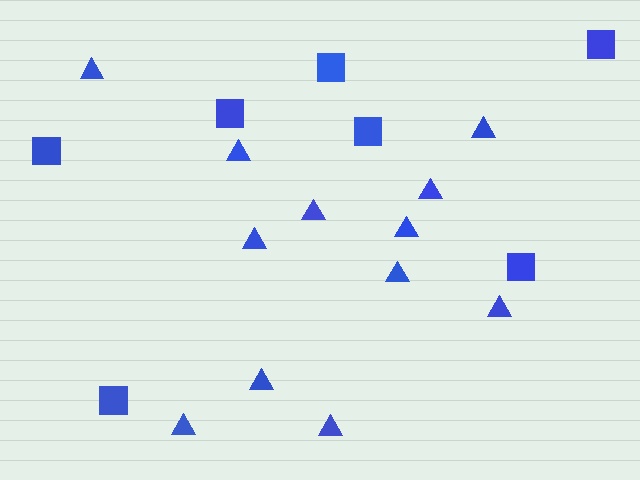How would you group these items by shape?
There are 2 groups: one group of squares (7) and one group of triangles (12).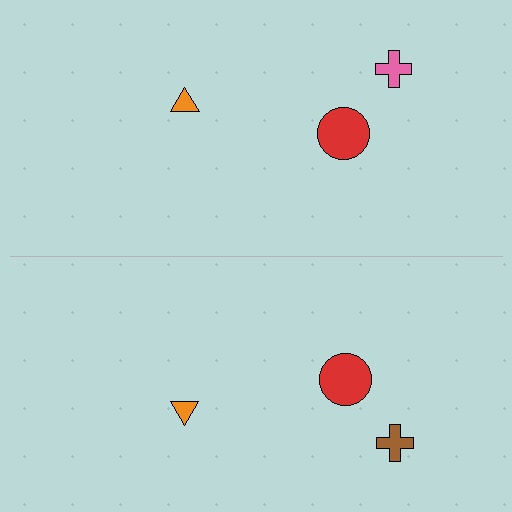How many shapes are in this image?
There are 6 shapes in this image.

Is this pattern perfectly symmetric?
No, the pattern is not perfectly symmetric. The brown cross on the bottom side breaks the symmetry — its mirror counterpart is pink.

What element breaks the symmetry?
The brown cross on the bottom side breaks the symmetry — its mirror counterpart is pink.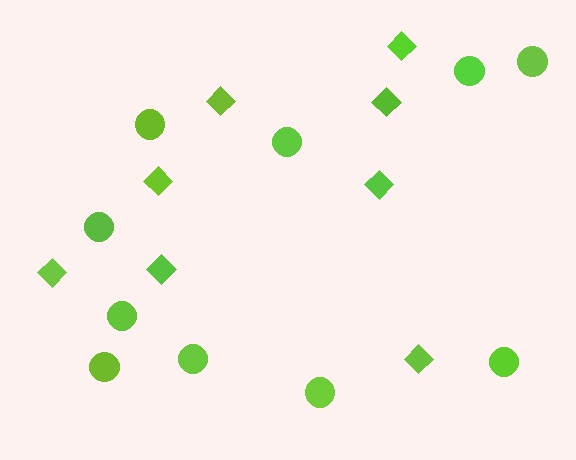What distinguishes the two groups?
There are 2 groups: one group of diamonds (8) and one group of circles (10).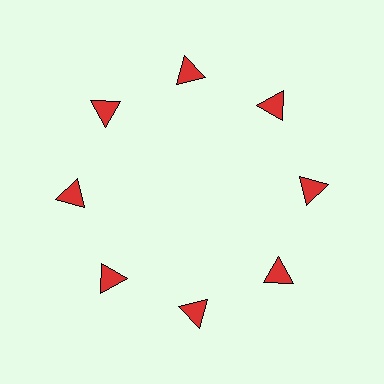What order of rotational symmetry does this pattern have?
This pattern has 8-fold rotational symmetry.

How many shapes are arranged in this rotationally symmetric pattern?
There are 8 shapes, arranged in 8 groups of 1.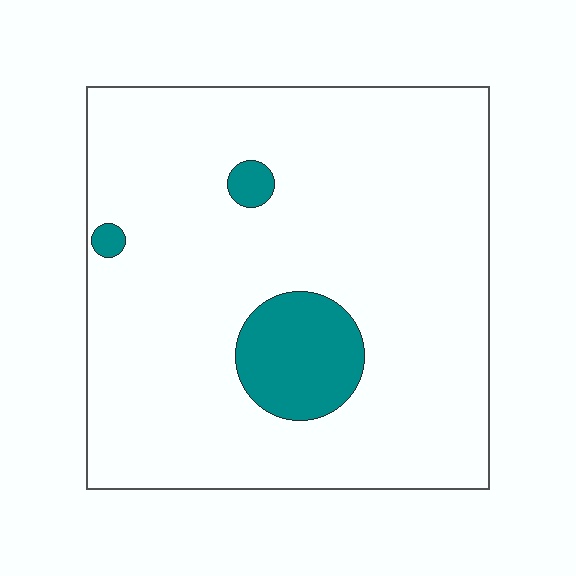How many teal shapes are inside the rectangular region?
3.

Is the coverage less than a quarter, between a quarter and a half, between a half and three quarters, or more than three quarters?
Less than a quarter.